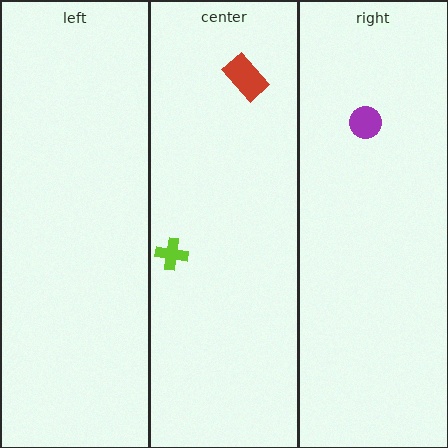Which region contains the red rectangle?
The center region.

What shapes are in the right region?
The purple circle.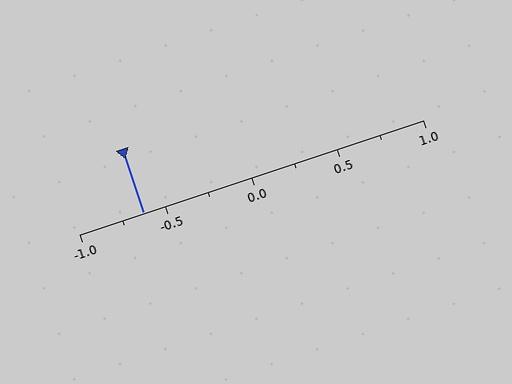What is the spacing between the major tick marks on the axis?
The major ticks are spaced 0.5 apart.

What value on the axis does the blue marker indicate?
The marker indicates approximately -0.62.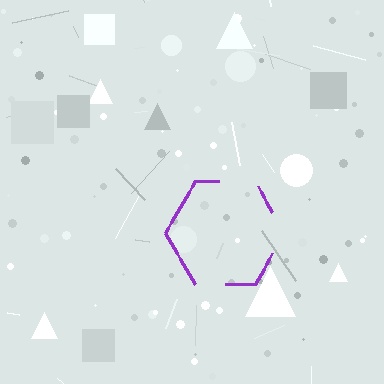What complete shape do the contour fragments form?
The contour fragments form a hexagon.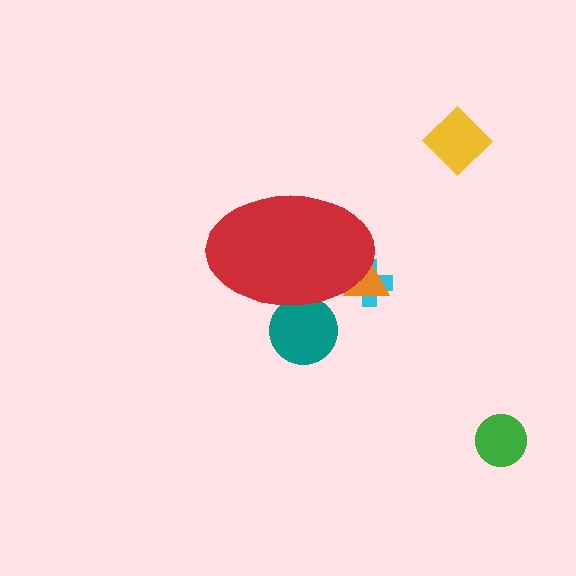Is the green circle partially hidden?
No, the green circle is fully visible.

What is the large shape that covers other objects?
A red ellipse.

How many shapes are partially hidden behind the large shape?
3 shapes are partially hidden.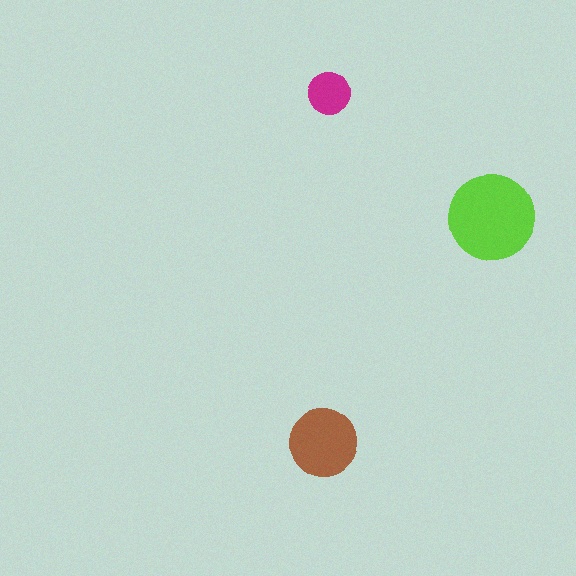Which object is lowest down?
The brown circle is bottommost.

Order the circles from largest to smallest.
the lime one, the brown one, the magenta one.